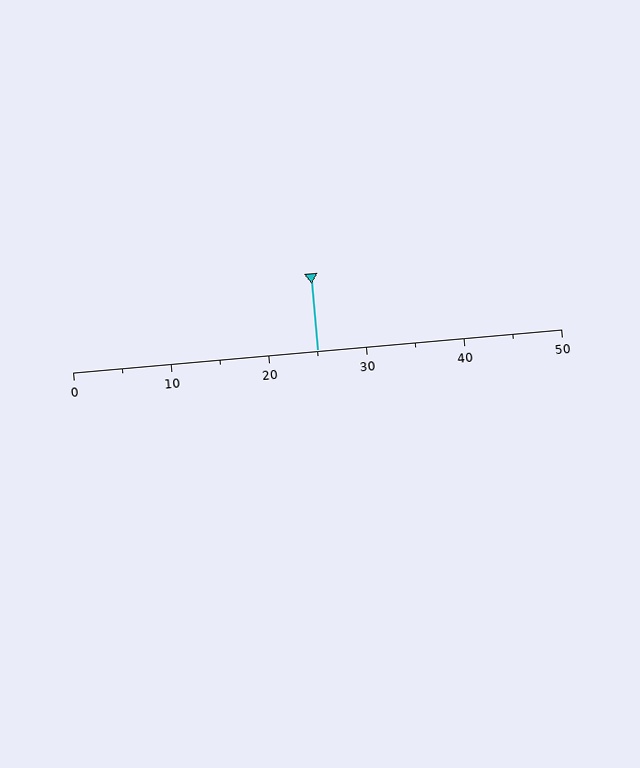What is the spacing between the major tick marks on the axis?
The major ticks are spaced 10 apart.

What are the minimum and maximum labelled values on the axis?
The axis runs from 0 to 50.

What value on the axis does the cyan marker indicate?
The marker indicates approximately 25.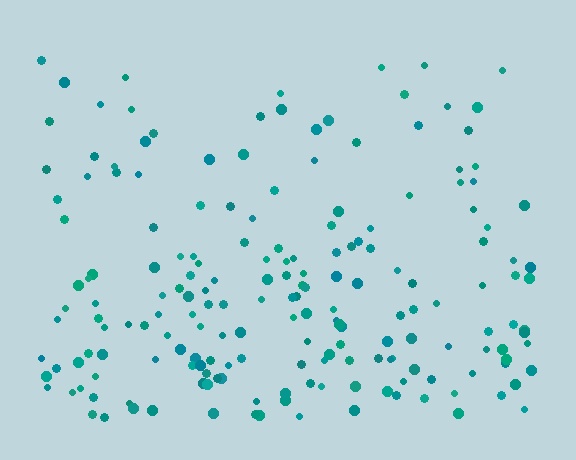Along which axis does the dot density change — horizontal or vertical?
Vertical.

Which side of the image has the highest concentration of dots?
The bottom.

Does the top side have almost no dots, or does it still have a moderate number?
Still a moderate number, just noticeably fewer than the bottom.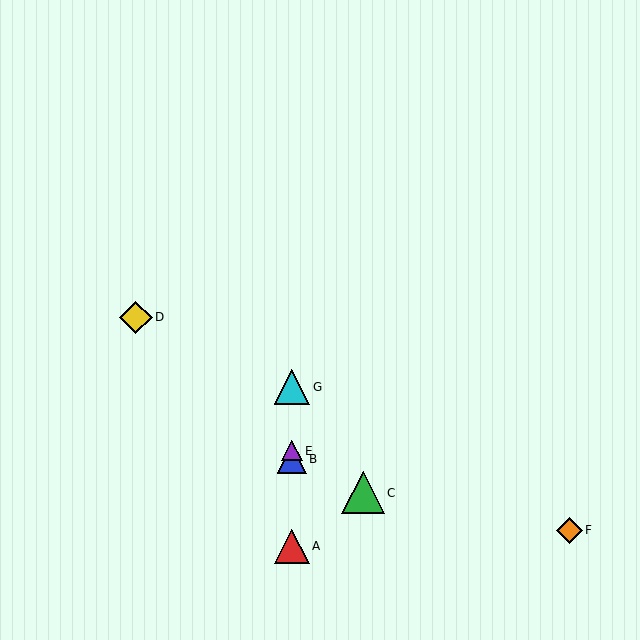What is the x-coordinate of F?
Object F is at x≈569.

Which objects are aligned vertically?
Objects A, B, E, G are aligned vertically.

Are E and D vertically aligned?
No, E is at x≈292 and D is at x≈136.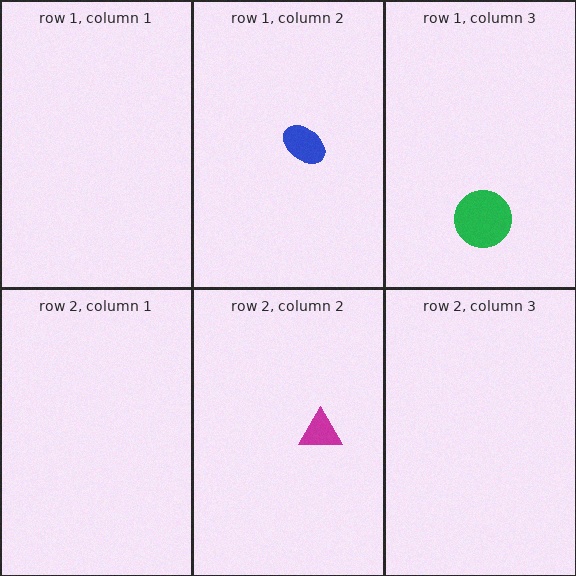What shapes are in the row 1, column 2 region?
The blue ellipse.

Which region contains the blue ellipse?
The row 1, column 2 region.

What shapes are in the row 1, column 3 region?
The green circle.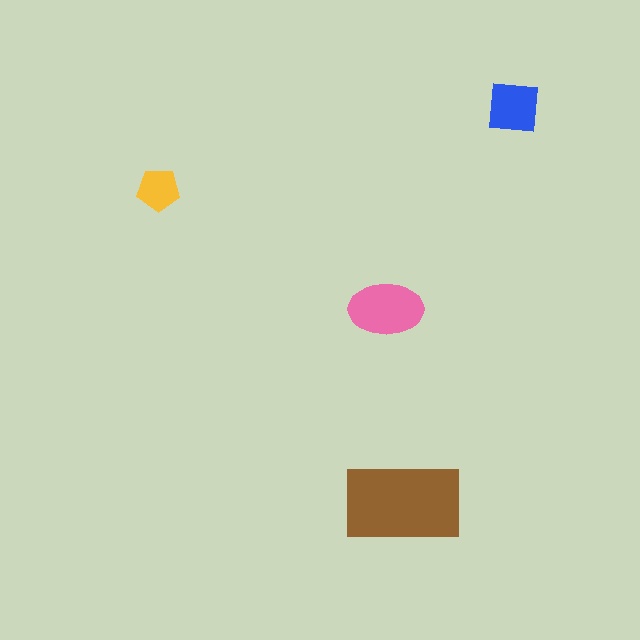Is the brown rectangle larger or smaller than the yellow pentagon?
Larger.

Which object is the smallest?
The yellow pentagon.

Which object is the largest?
The brown rectangle.